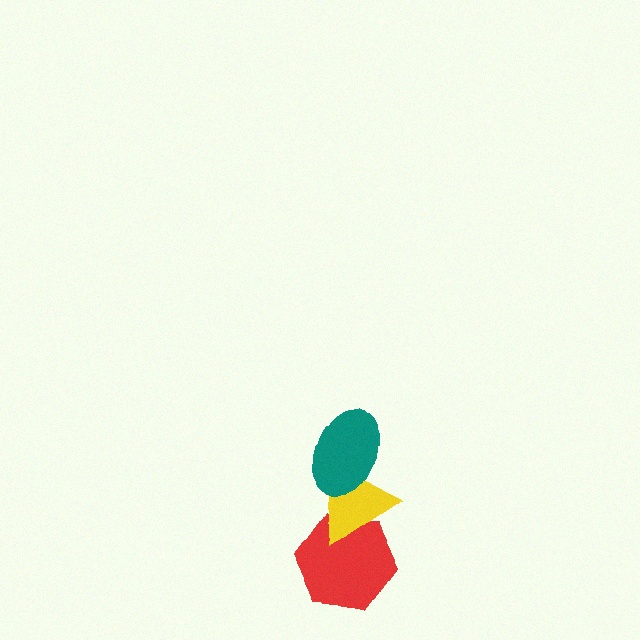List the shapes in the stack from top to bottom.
From top to bottom: the teal ellipse, the yellow triangle, the red hexagon.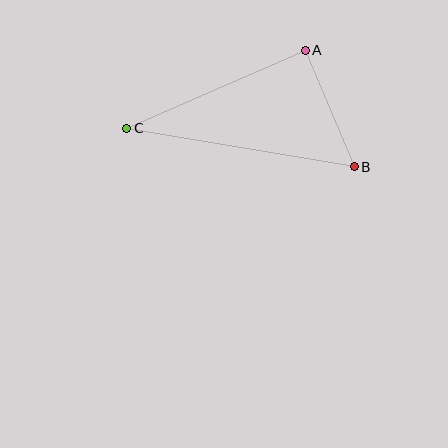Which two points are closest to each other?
Points A and B are closest to each other.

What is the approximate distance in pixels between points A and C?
The distance between A and C is approximately 195 pixels.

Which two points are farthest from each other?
Points B and C are farthest from each other.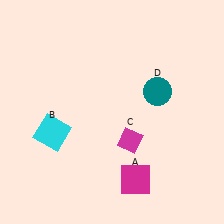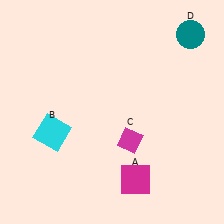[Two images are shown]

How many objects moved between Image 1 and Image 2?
1 object moved between the two images.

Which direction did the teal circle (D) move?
The teal circle (D) moved up.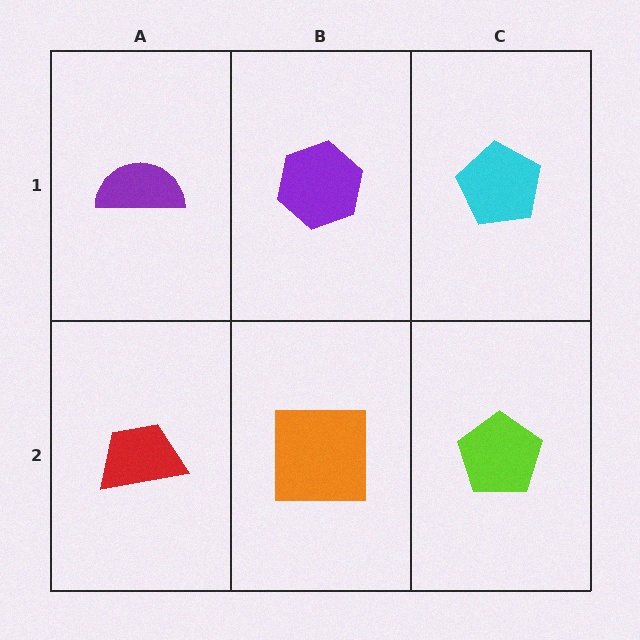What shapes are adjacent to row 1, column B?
An orange square (row 2, column B), a purple semicircle (row 1, column A), a cyan pentagon (row 1, column C).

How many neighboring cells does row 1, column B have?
3.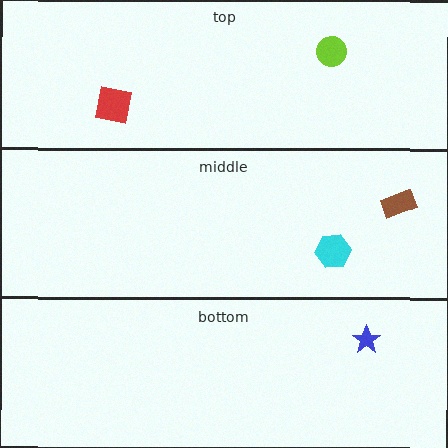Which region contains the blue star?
The bottom region.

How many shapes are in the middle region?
2.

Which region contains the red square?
The top region.